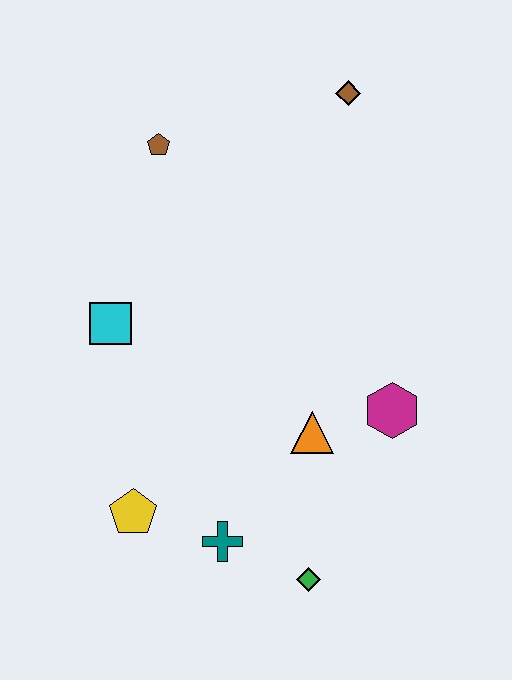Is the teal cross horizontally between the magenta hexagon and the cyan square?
Yes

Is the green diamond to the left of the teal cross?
No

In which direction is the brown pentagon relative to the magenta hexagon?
The brown pentagon is above the magenta hexagon.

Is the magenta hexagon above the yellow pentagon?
Yes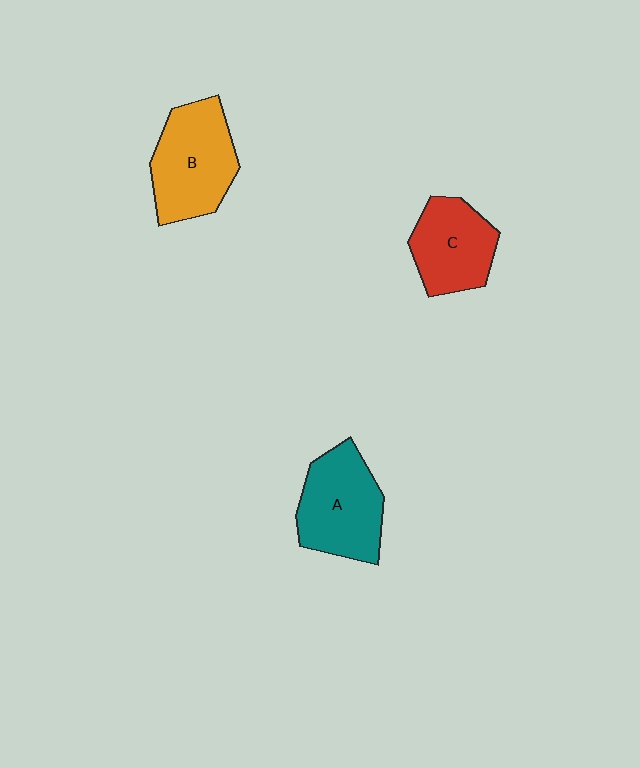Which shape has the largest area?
Shape B (orange).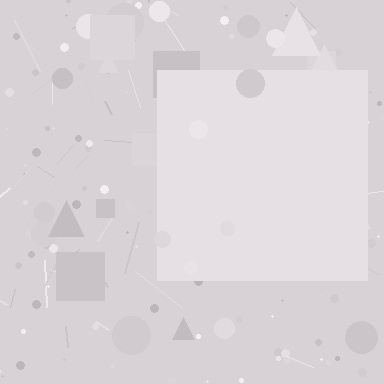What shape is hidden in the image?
A square is hidden in the image.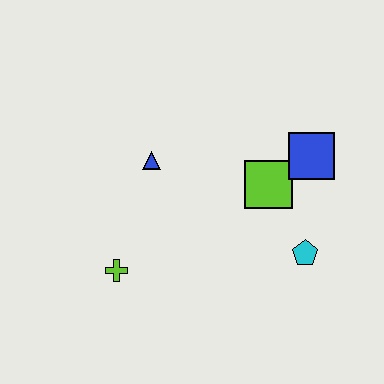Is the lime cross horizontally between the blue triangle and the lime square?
No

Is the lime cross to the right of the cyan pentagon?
No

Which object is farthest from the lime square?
The lime cross is farthest from the lime square.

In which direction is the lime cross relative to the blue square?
The lime cross is to the left of the blue square.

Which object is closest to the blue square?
The lime square is closest to the blue square.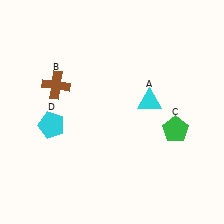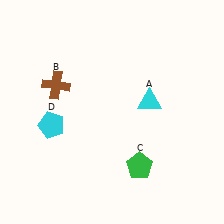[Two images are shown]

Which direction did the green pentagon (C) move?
The green pentagon (C) moved down.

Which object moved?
The green pentagon (C) moved down.